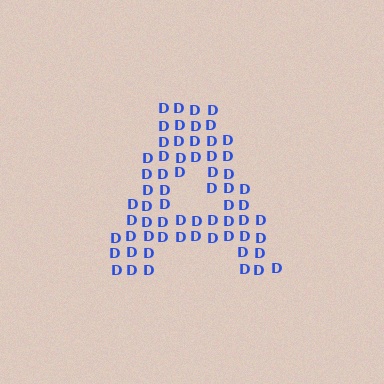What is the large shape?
The large shape is the letter A.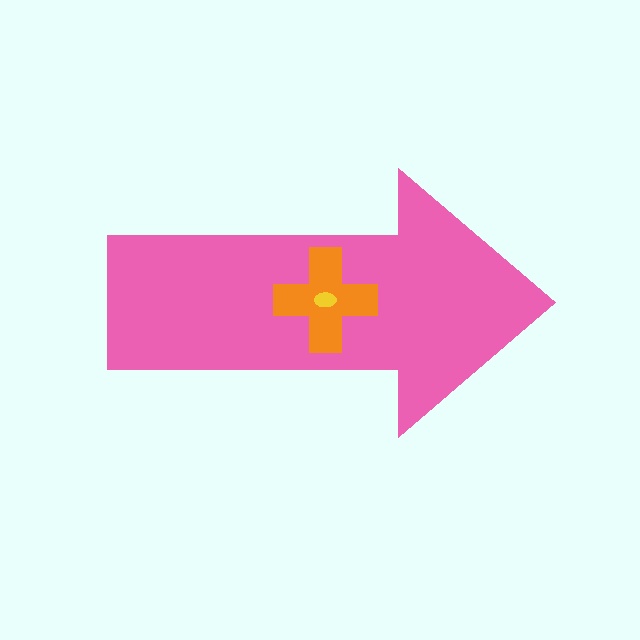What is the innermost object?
The yellow ellipse.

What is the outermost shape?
The pink arrow.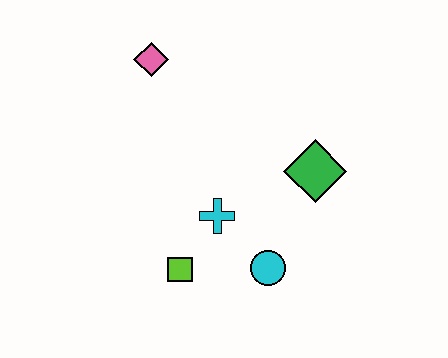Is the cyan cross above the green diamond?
No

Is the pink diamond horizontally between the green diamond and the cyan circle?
No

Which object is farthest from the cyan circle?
The pink diamond is farthest from the cyan circle.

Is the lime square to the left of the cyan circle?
Yes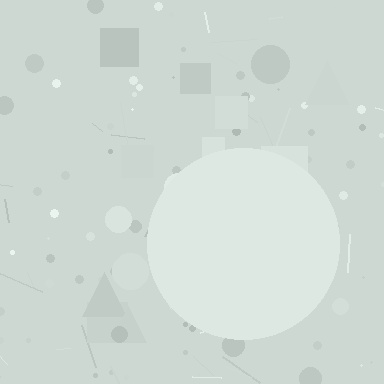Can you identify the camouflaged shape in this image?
The camouflaged shape is a circle.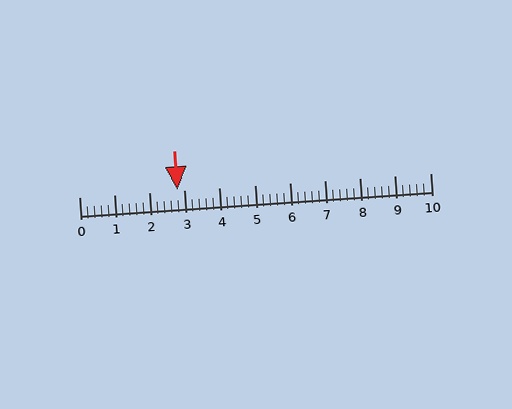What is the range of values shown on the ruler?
The ruler shows values from 0 to 10.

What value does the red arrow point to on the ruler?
The red arrow points to approximately 2.8.